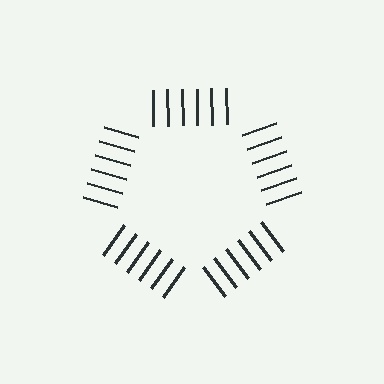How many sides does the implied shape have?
5 sides — the line-ends trace a pentagon.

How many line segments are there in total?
30 — 6 along each of the 5 edges.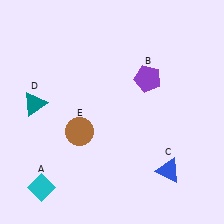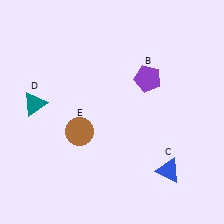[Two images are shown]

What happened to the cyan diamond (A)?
The cyan diamond (A) was removed in Image 2. It was in the bottom-left area of Image 1.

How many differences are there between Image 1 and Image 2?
There is 1 difference between the two images.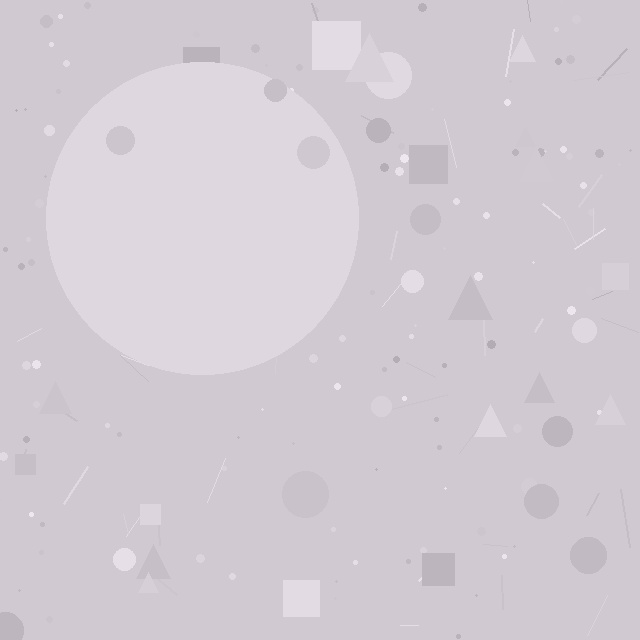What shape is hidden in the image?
A circle is hidden in the image.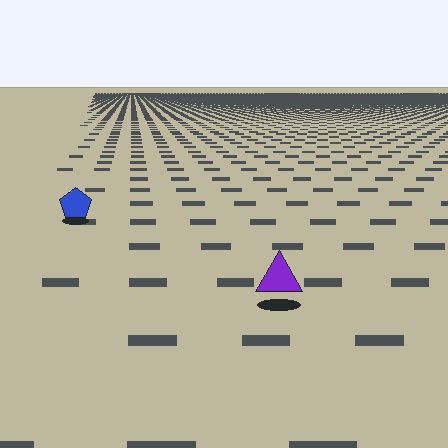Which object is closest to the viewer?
The purple triangle is closest. The texture marks near it are larger and more spread out.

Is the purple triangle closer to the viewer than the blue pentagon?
Yes. The purple triangle is closer — you can tell from the texture gradient: the ground texture is coarser near it.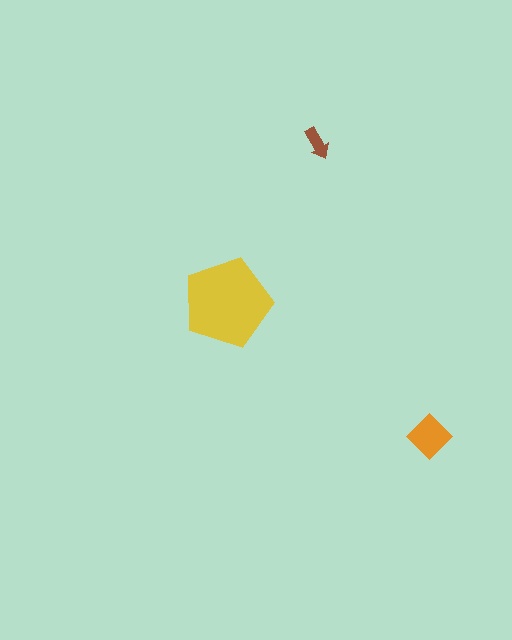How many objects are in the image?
There are 3 objects in the image.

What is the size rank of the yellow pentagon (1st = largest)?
1st.